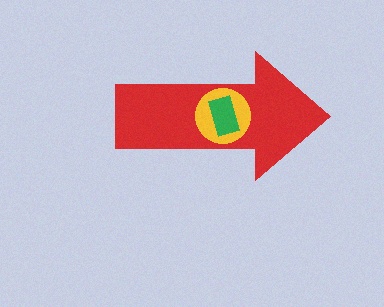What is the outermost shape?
The red arrow.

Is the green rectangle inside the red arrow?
Yes.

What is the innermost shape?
The green rectangle.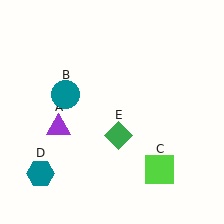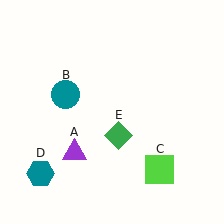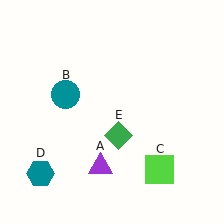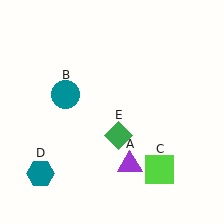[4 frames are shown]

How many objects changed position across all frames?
1 object changed position: purple triangle (object A).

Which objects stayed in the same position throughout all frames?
Teal circle (object B) and lime square (object C) and teal hexagon (object D) and green diamond (object E) remained stationary.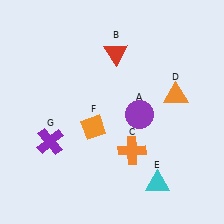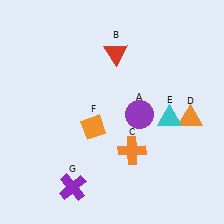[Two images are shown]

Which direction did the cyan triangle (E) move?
The cyan triangle (E) moved up.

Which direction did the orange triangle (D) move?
The orange triangle (D) moved down.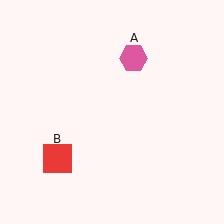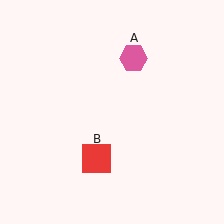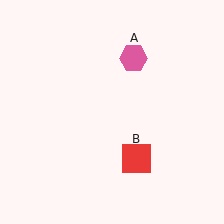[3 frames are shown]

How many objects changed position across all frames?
1 object changed position: red square (object B).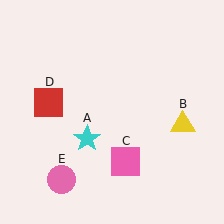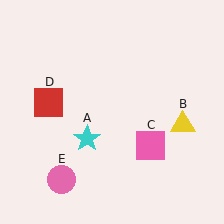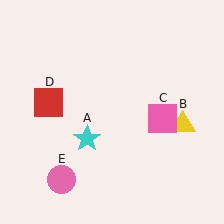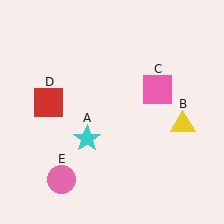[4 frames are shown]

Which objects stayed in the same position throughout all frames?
Cyan star (object A) and yellow triangle (object B) and red square (object D) and pink circle (object E) remained stationary.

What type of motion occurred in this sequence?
The pink square (object C) rotated counterclockwise around the center of the scene.